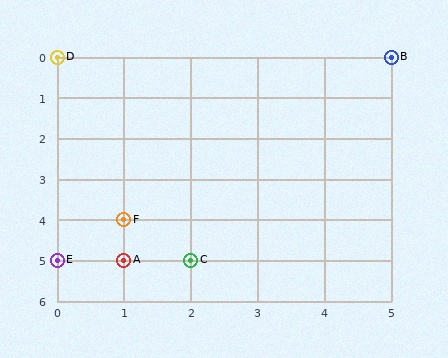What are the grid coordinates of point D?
Point D is at grid coordinates (0, 0).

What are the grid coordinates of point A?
Point A is at grid coordinates (1, 5).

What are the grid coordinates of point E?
Point E is at grid coordinates (0, 5).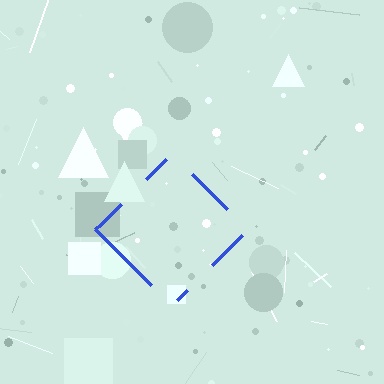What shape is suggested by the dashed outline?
The dashed outline suggests a diamond.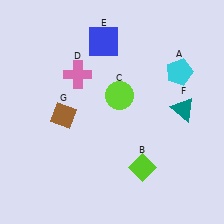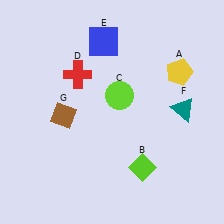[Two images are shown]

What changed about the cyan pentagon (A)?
In Image 1, A is cyan. In Image 2, it changed to yellow.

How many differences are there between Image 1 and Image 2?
There are 2 differences between the two images.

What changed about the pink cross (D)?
In Image 1, D is pink. In Image 2, it changed to red.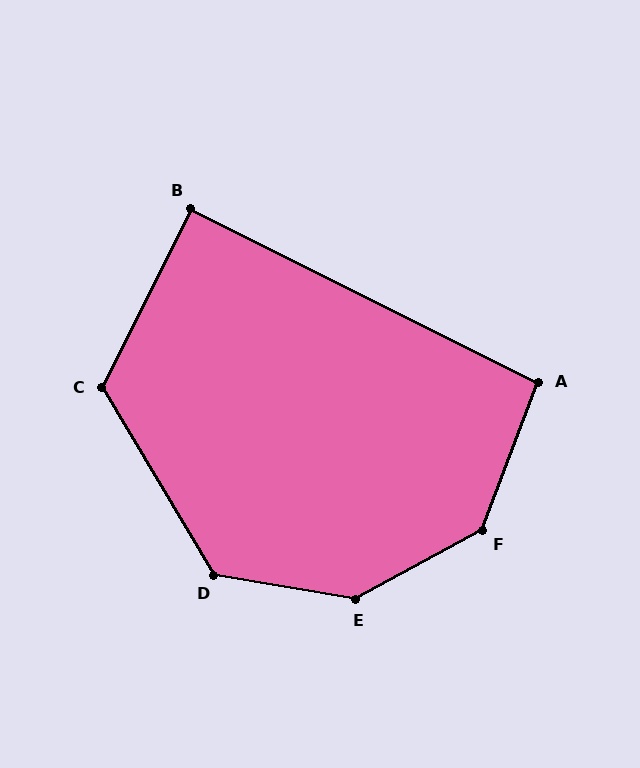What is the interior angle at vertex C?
Approximately 123 degrees (obtuse).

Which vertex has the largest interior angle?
E, at approximately 141 degrees.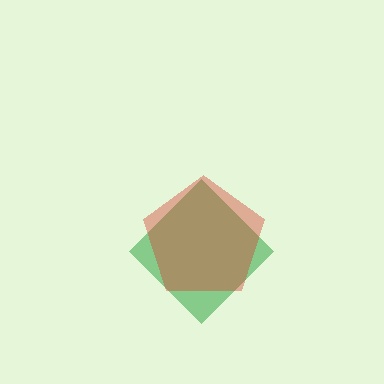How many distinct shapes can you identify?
There are 2 distinct shapes: a green diamond, a red pentagon.